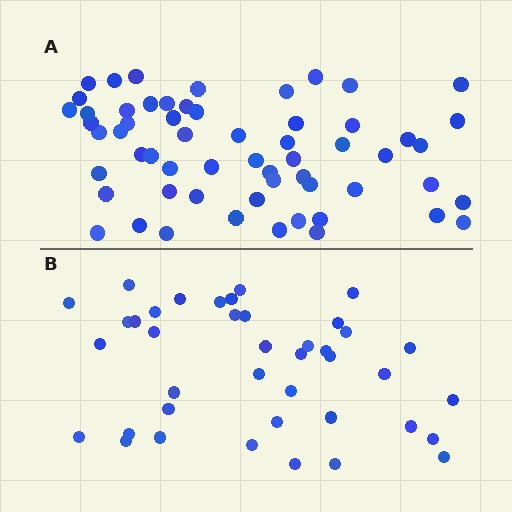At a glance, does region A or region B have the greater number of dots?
Region A (the top region) has more dots.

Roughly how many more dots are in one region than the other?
Region A has approximately 20 more dots than region B.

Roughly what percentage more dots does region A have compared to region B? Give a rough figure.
About 50% more.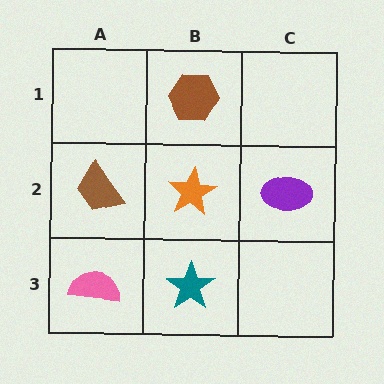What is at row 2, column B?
An orange star.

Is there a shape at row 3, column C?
No, that cell is empty.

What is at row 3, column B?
A teal star.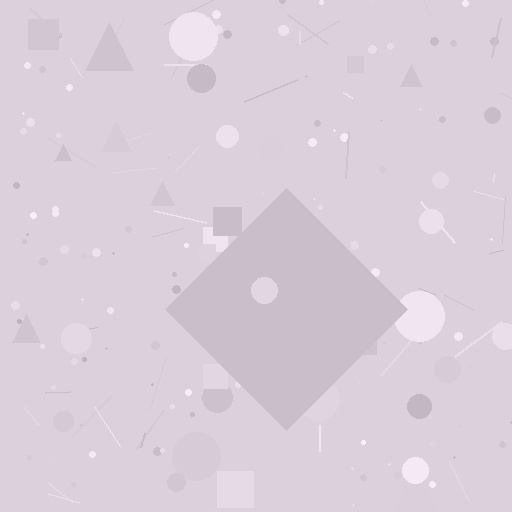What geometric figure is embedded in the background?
A diamond is embedded in the background.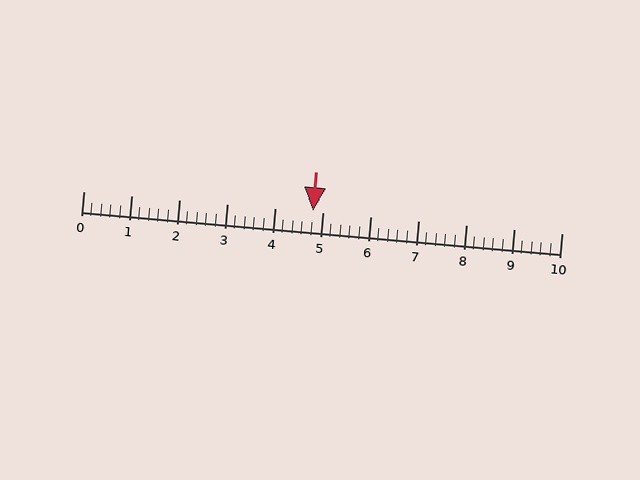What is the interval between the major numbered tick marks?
The major tick marks are spaced 1 units apart.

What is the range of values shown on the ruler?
The ruler shows values from 0 to 10.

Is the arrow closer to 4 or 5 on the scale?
The arrow is closer to 5.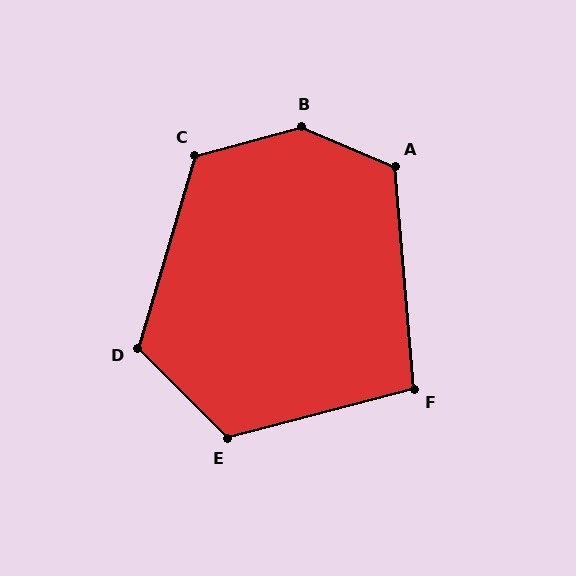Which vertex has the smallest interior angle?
F, at approximately 100 degrees.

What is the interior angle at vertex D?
Approximately 119 degrees (obtuse).